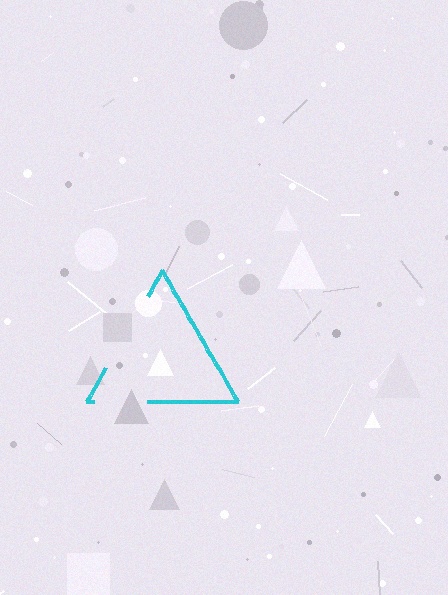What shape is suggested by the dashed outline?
The dashed outline suggests a triangle.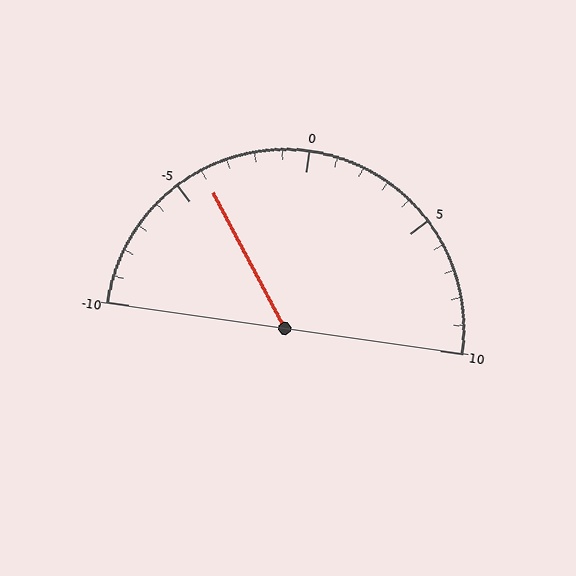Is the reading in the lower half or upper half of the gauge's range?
The reading is in the lower half of the range (-10 to 10).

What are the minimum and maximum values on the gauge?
The gauge ranges from -10 to 10.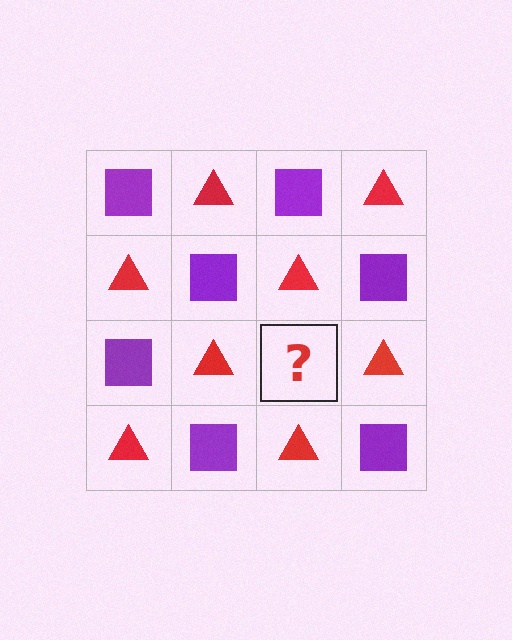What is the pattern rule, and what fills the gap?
The rule is that it alternates purple square and red triangle in a checkerboard pattern. The gap should be filled with a purple square.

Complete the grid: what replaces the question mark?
The question mark should be replaced with a purple square.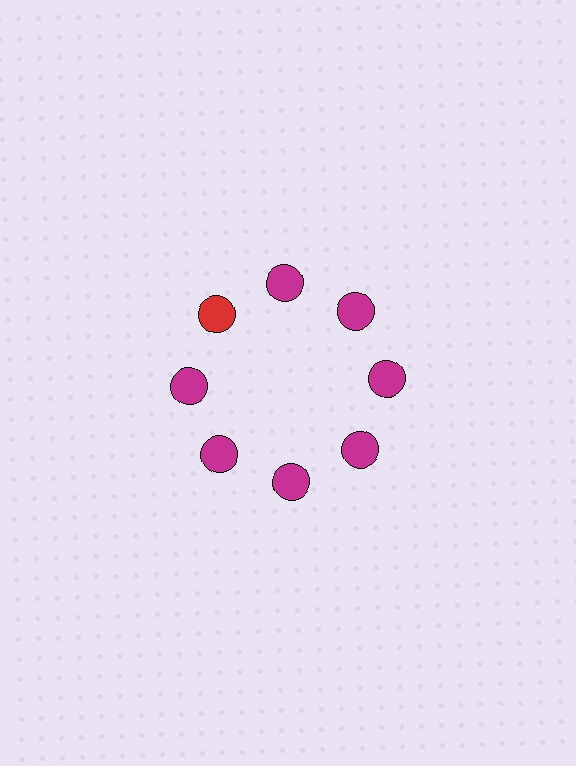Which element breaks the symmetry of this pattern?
The red circle at roughly the 10 o'clock position breaks the symmetry. All other shapes are magenta circles.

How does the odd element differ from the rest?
It has a different color: red instead of magenta.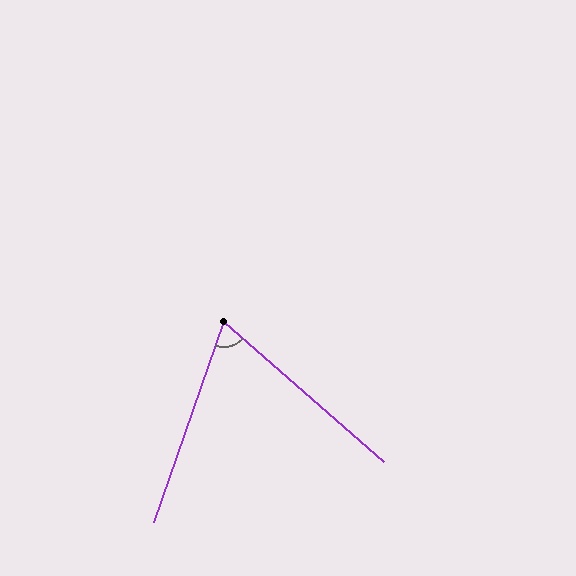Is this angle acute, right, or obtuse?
It is acute.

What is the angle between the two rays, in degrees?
Approximately 68 degrees.